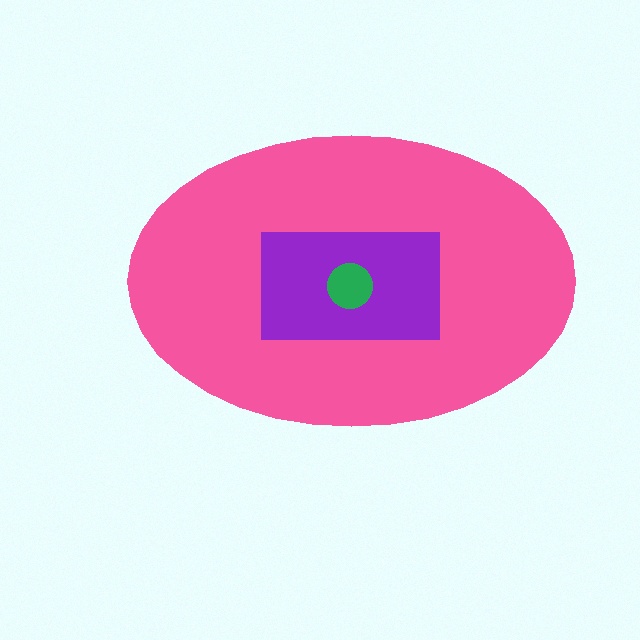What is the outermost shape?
The pink ellipse.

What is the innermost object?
The green circle.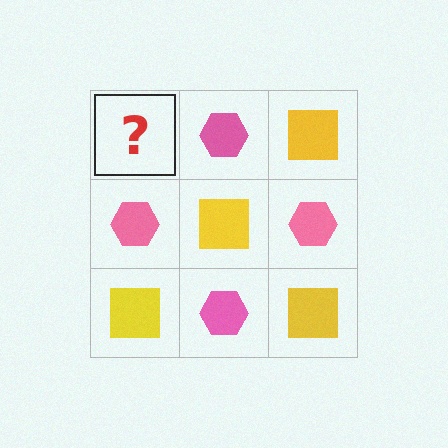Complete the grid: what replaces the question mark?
The question mark should be replaced with a yellow square.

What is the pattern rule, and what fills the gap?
The rule is that it alternates yellow square and pink hexagon in a checkerboard pattern. The gap should be filled with a yellow square.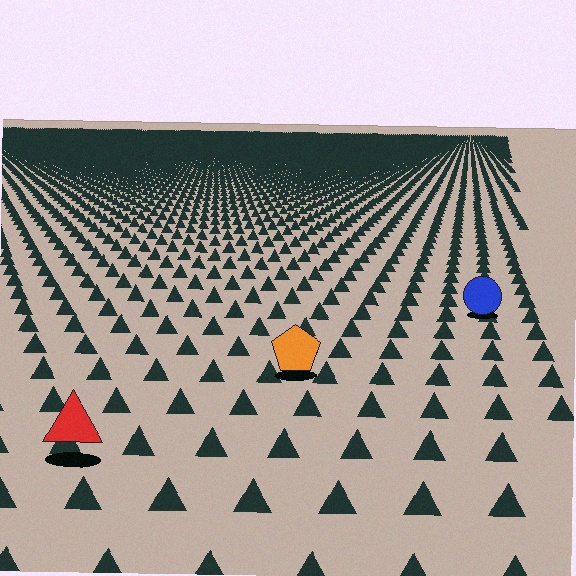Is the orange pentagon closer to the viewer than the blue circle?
Yes. The orange pentagon is closer — you can tell from the texture gradient: the ground texture is coarser near it.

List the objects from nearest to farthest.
From nearest to farthest: the red triangle, the orange pentagon, the blue circle.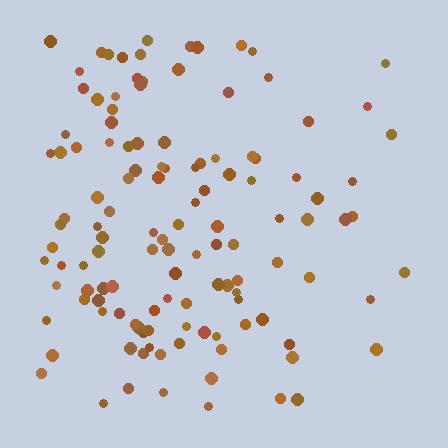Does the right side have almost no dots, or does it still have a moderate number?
Still a moderate number, just noticeably fewer than the left.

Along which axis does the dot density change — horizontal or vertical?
Horizontal.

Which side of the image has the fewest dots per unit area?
The right.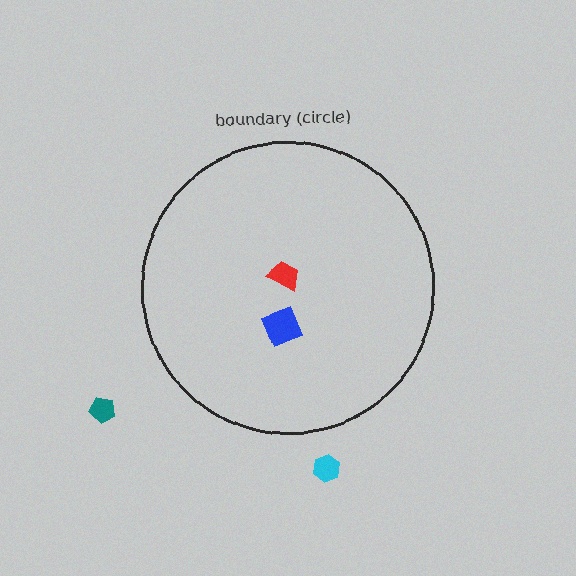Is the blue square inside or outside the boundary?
Inside.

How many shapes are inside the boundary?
2 inside, 2 outside.